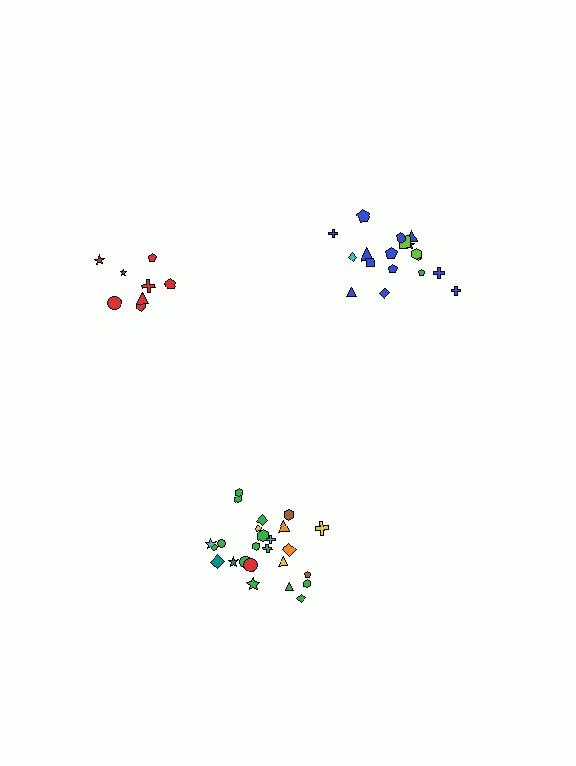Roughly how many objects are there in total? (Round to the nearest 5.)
Roughly 50 objects in total.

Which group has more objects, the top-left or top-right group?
The top-right group.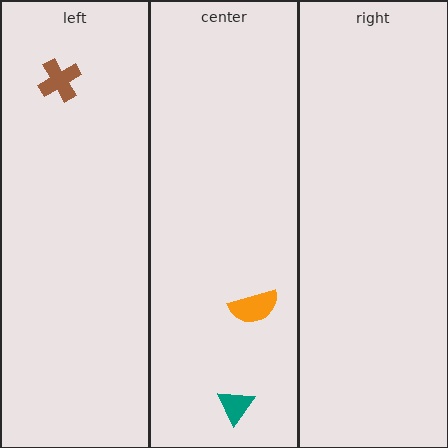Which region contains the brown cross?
The left region.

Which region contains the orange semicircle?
The center region.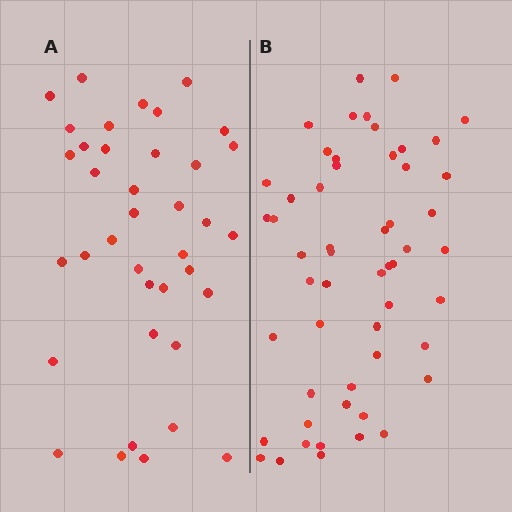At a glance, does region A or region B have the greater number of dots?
Region B (the right region) has more dots.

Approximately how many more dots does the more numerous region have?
Region B has approximately 15 more dots than region A.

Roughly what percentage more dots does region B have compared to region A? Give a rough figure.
About 40% more.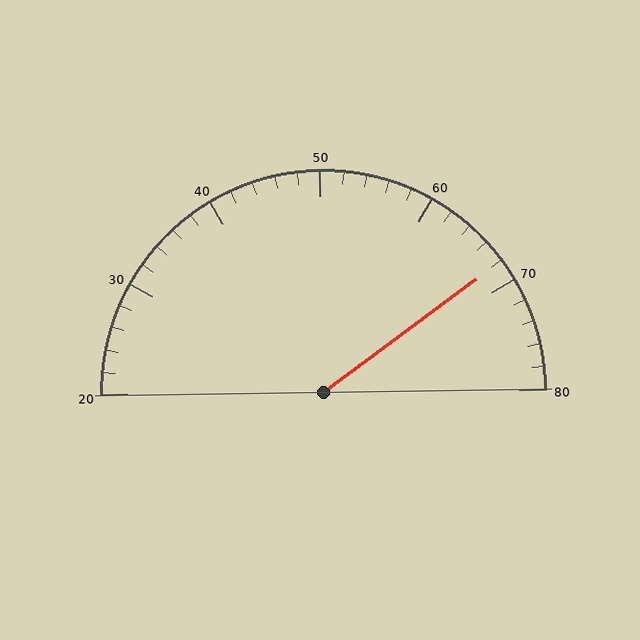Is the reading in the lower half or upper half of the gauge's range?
The reading is in the upper half of the range (20 to 80).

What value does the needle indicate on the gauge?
The needle indicates approximately 68.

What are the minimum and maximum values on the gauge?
The gauge ranges from 20 to 80.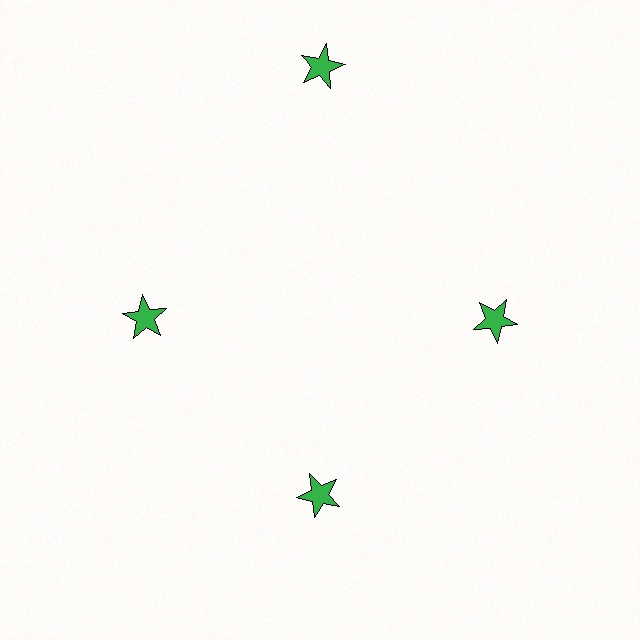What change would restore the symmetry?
The symmetry would be restored by moving it inward, back onto the ring so that all 4 stars sit at equal angles and equal distance from the center.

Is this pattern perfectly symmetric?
No. The 4 green stars are arranged in a ring, but one element near the 12 o'clock position is pushed outward from the center, breaking the 4-fold rotational symmetry.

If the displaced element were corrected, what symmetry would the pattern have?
It would have 4-fold rotational symmetry — the pattern would map onto itself every 90 degrees.